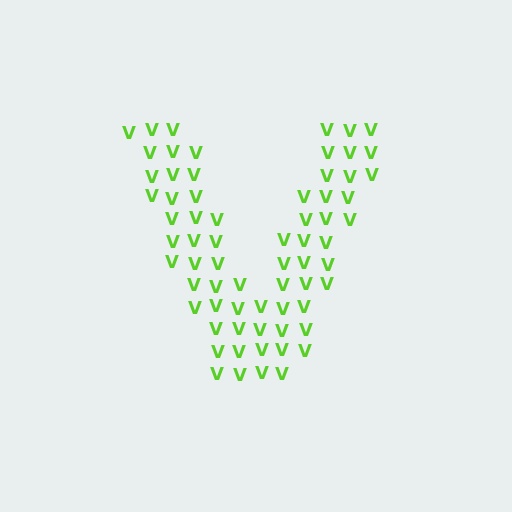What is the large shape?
The large shape is the letter V.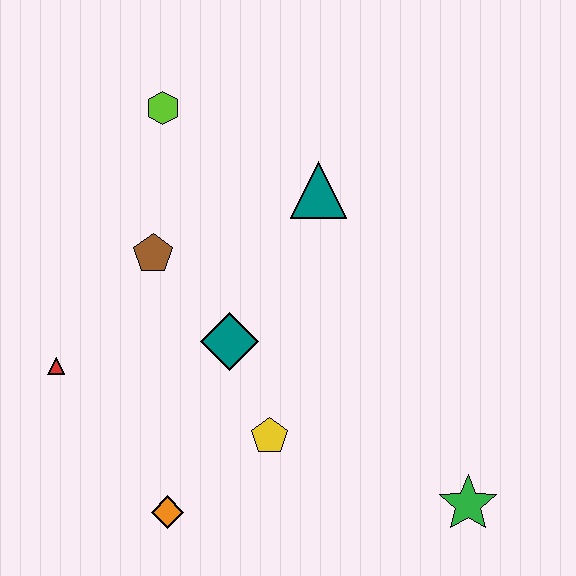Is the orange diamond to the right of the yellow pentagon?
No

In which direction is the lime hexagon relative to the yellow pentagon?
The lime hexagon is above the yellow pentagon.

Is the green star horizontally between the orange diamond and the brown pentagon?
No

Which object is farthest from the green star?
The lime hexagon is farthest from the green star.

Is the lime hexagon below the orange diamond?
No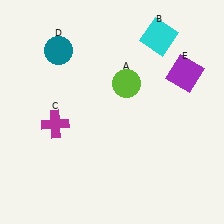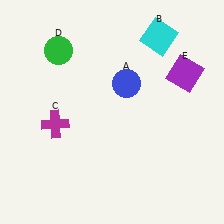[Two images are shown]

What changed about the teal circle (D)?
In Image 1, D is teal. In Image 2, it changed to green.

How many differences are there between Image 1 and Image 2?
There are 2 differences between the two images.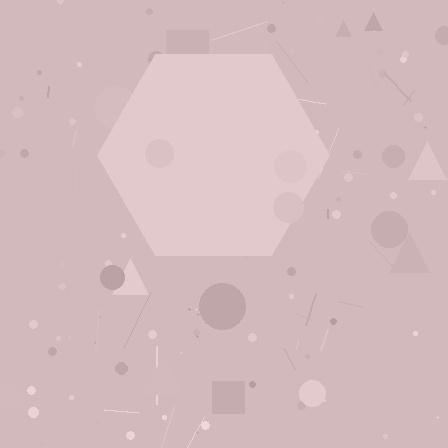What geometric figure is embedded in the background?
A hexagon is embedded in the background.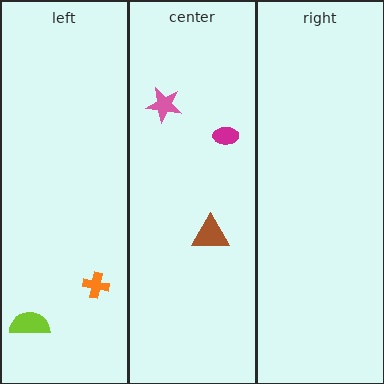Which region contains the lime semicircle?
The left region.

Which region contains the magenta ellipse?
The center region.